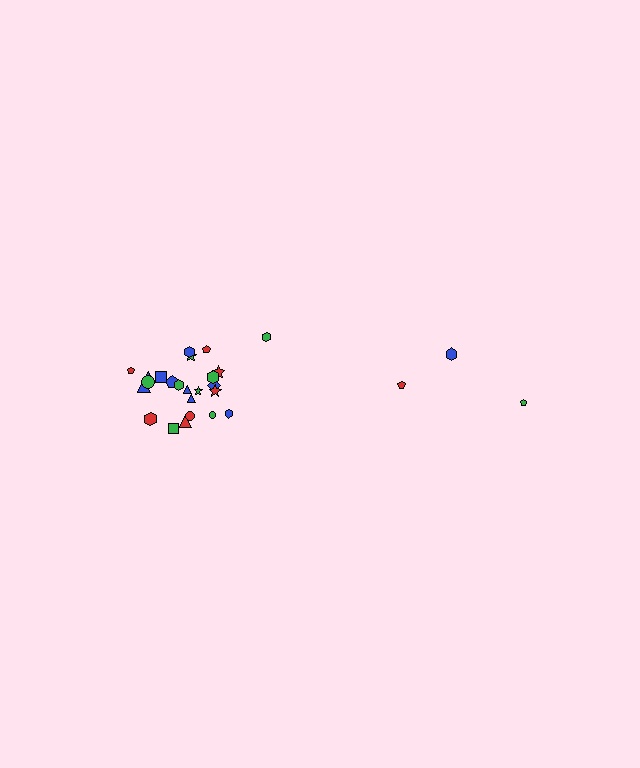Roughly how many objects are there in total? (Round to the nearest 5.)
Roughly 30 objects in total.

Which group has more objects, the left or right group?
The left group.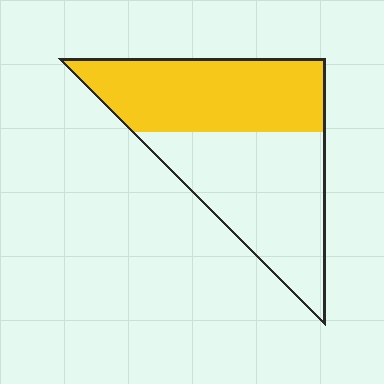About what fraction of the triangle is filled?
About one half (1/2).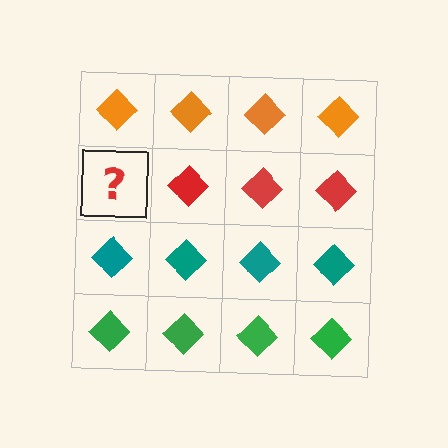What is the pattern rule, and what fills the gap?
The rule is that each row has a consistent color. The gap should be filled with a red diamond.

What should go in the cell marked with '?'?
The missing cell should contain a red diamond.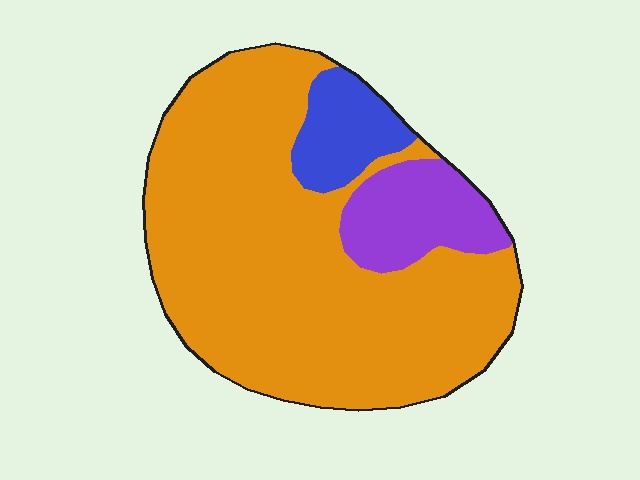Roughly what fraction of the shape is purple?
Purple takes up about one eighth (1/8) of the shape.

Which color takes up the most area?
Orange, at roughly 80%.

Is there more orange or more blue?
Orange.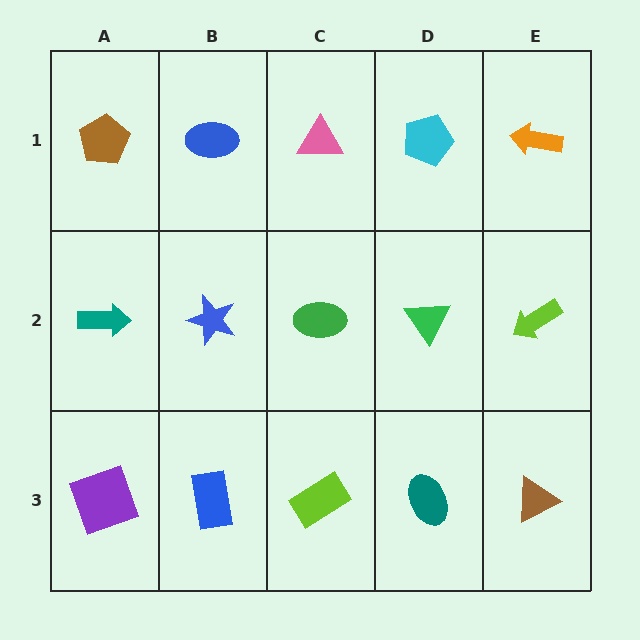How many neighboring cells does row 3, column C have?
3.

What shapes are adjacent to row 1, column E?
A lime arrow (row 2, column E), a cyan pentagon (row 1, column D).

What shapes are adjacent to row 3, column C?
A green ellipse (row 2, column C), a blue rectangle (row 3, column B), a teal ellipse (row 3, column D).